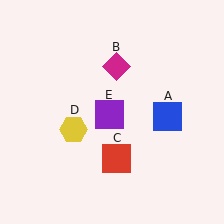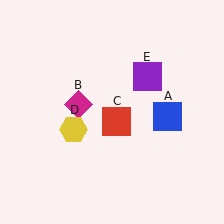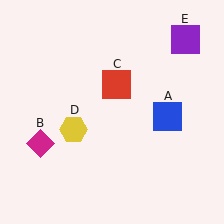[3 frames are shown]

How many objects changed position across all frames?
3 objects changed position: magenta diamond (object B), red square (object C), purple square (object E).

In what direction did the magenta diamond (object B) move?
The magenta diamond (object B) moved down and to the left.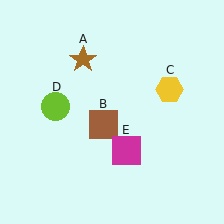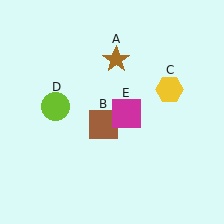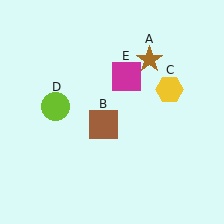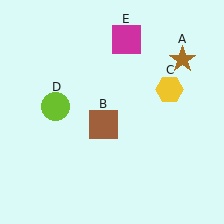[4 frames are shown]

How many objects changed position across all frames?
2 objects changed position: brown star (object A), magenta square (object E).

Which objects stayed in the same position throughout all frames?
Brown square (object B) and yellow hexagon (object C) and lime circle (object D) remained stationary.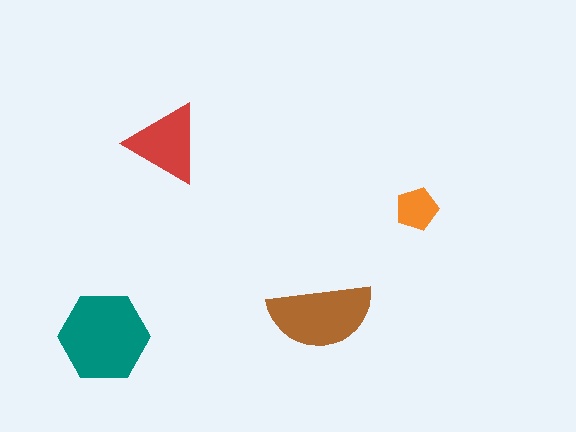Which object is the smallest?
The orange pentagon.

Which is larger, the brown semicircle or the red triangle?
The brown semicircle.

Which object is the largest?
The teal hexagon.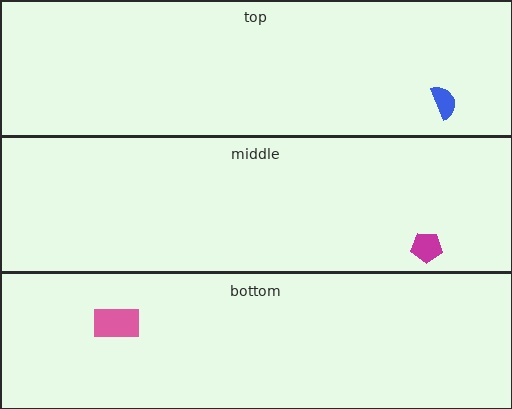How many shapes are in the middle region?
1.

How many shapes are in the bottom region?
1.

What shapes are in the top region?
The blue semicircle.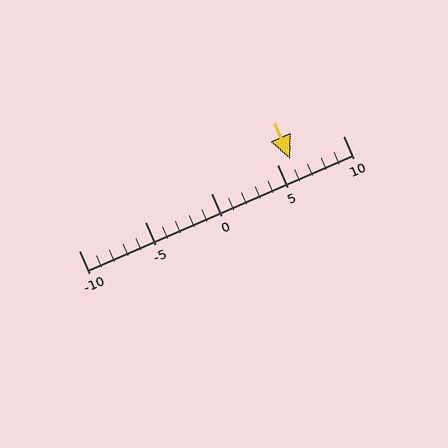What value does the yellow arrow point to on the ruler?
The yellow arrow points to approximately 6.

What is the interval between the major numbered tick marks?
The major tick marks are spaced 5 units apart.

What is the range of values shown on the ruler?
The ruler shows values from -10 to 10.